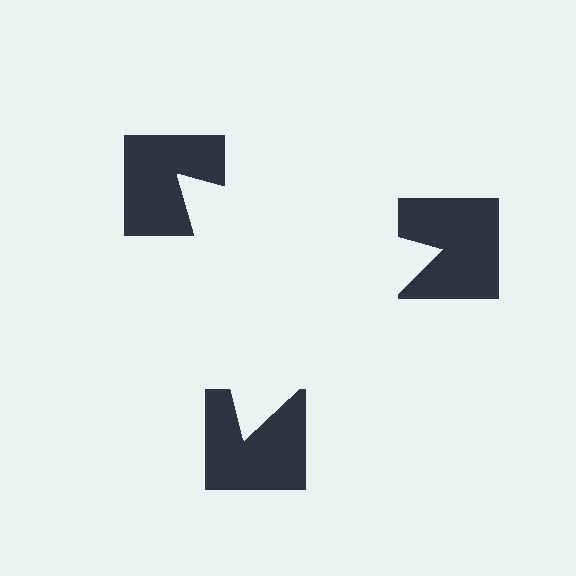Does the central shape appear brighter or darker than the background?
It typically appears slightly brighter than the background, even though no actual brightness change is drawn.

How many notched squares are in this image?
There are 3 — one at each vertex of the illusory triangle.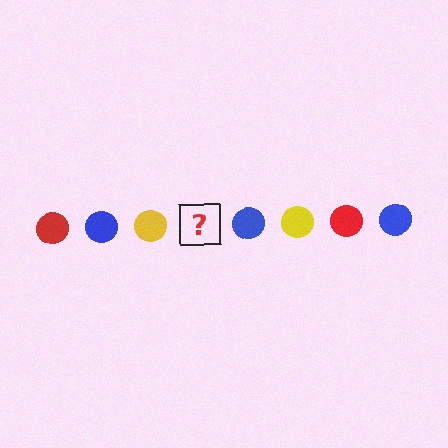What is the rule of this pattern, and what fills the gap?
The rule is that the pattern cycles through red, blue, yellow circles. The gap should be filled with a red circle.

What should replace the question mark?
The question mark should be replaced with a red circle.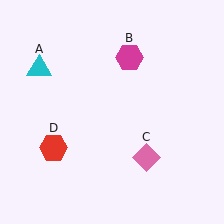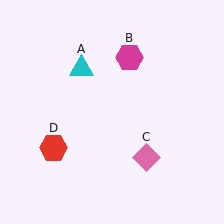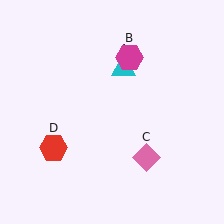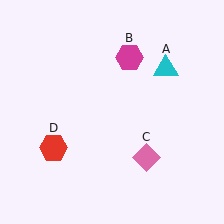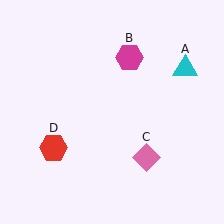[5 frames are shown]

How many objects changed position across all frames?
1 object changed position: cyan triangle (object A).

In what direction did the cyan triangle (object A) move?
The cyan triangle (object A) moved right.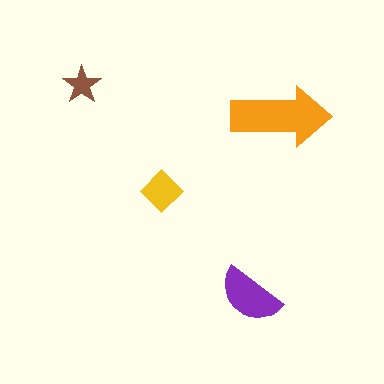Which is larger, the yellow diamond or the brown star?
The yellow diamond.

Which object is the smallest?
The brown star.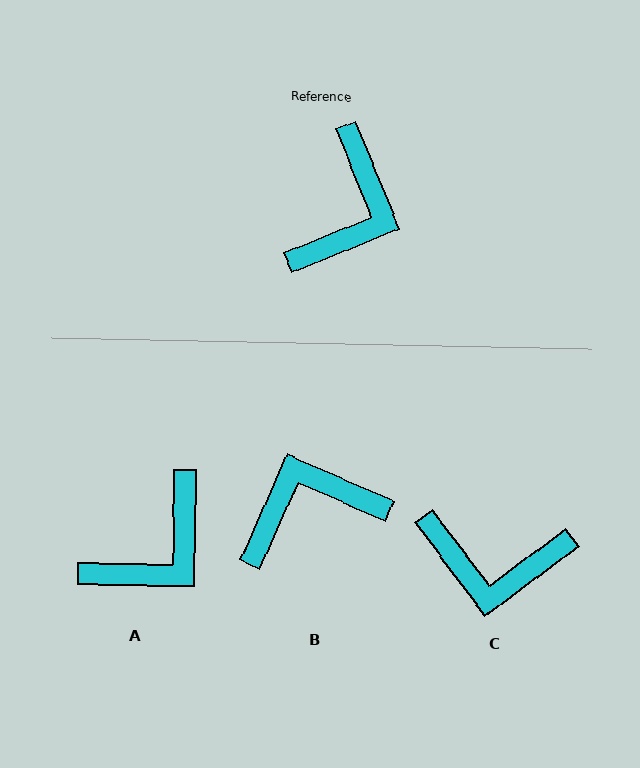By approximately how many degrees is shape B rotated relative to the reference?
Approximately 134 degrees counter-clockwise.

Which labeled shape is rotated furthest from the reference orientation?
B, about 134 degrees away.